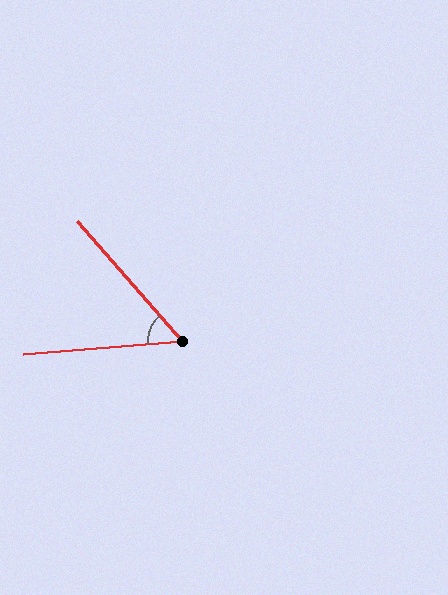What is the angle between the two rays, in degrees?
Approximately 54 degrees.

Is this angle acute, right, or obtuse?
It is acute.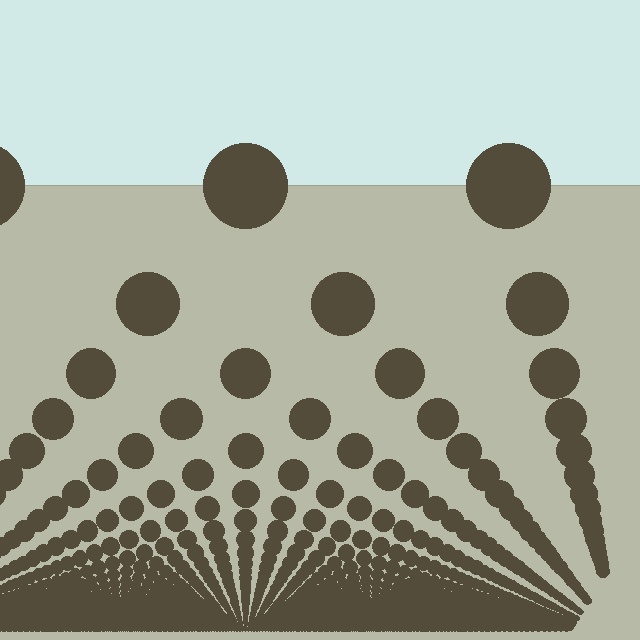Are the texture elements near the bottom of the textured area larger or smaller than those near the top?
Smaller. The gradient is inverted — elements near the bottom are smaller and denser.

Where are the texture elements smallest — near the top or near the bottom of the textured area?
Near the bottom.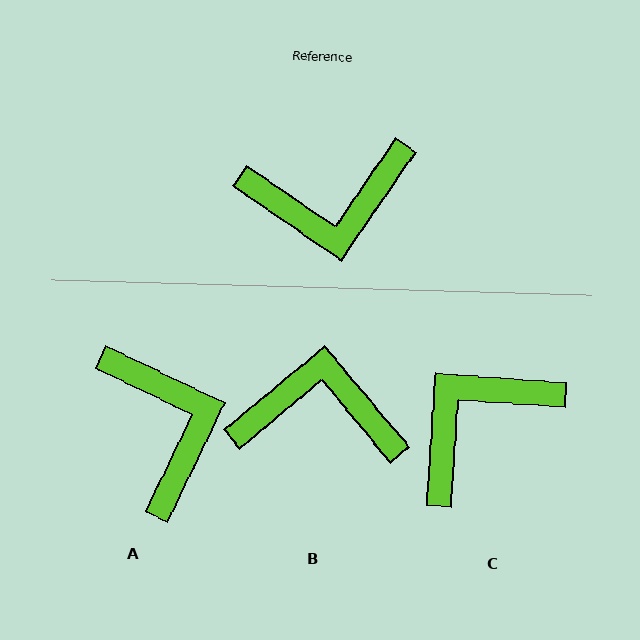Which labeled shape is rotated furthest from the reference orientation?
B, about 164 degrees away.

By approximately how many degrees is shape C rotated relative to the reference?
Approximately 149 degrees clockwise.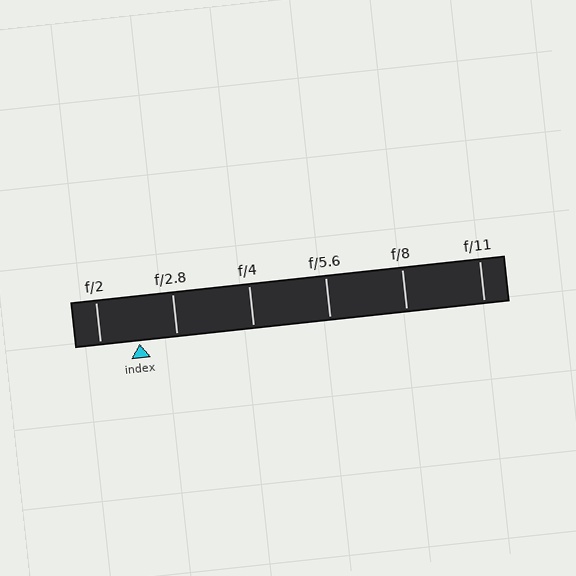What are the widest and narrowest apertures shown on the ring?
The widest aperture shown is f/2 and the narrowest is f/11.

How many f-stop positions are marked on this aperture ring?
There are 6 f-stop positions marked.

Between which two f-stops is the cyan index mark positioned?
The index mark is between f/2 and f/2.8.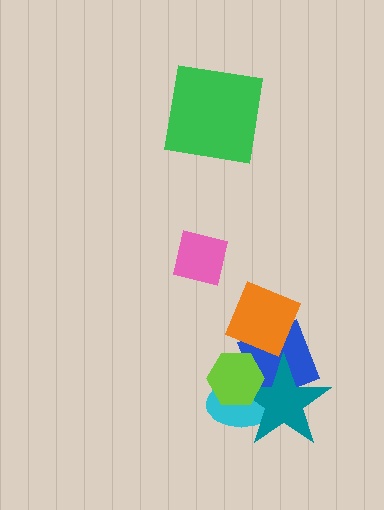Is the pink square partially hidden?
No, no other shape covers it.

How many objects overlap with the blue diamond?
4 objects overlap with the blue diamond.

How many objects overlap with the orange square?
1 object overlaps with the orange square.